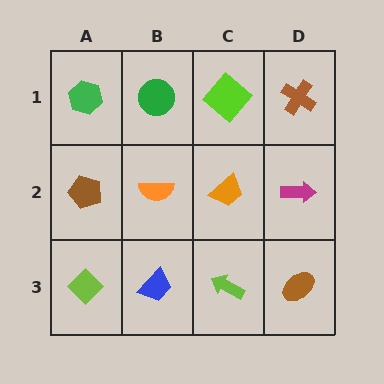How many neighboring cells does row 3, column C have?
3.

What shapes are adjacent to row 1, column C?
An orange trapezoid (row 2, column C), a green circle (row 1, column B), a brown cross (row 1, column D).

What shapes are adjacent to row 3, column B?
An orange semicircle (row 2, column B), a lime diamond (row 3, column A), a lime arrow (row 3, column C).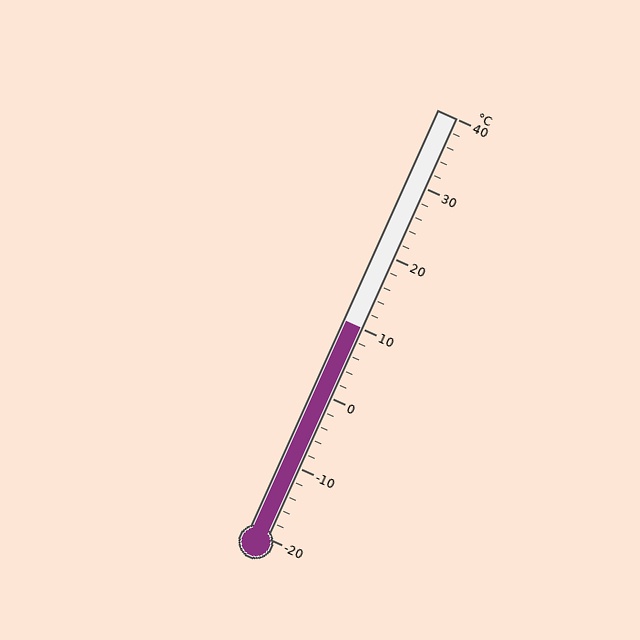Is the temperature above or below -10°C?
The temperature is above -10°C.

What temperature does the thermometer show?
The thermometer shows approximately 10°C.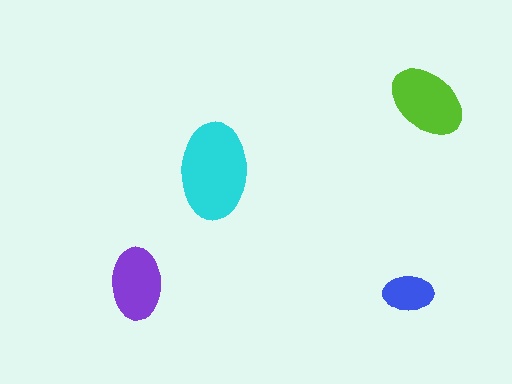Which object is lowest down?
The blue ellipse is bottommost.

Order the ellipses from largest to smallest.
the cyan one, the lime one, the purple one, the blue one.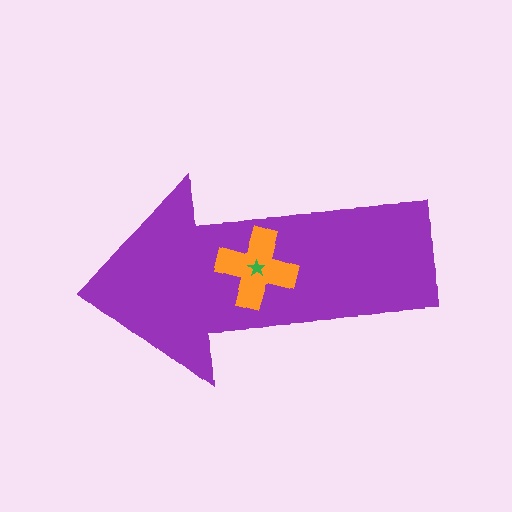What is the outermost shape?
The purple arrow.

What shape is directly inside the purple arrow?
The orange cross.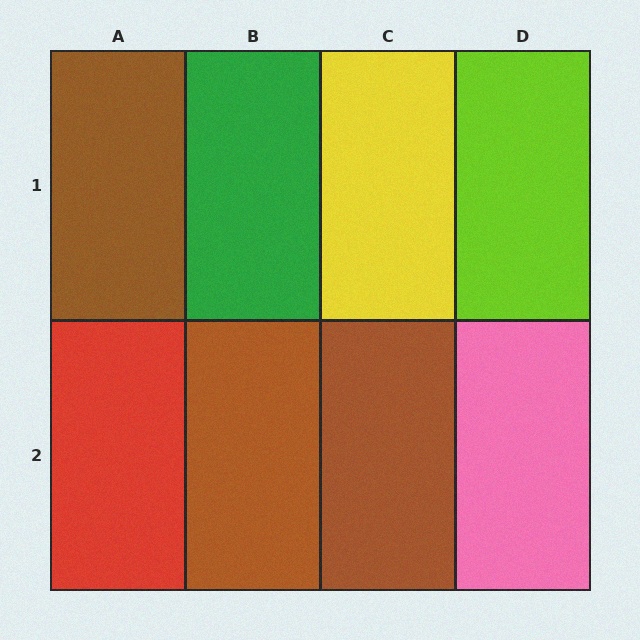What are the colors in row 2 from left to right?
Red, brown, brown, pink.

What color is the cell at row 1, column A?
Brown.